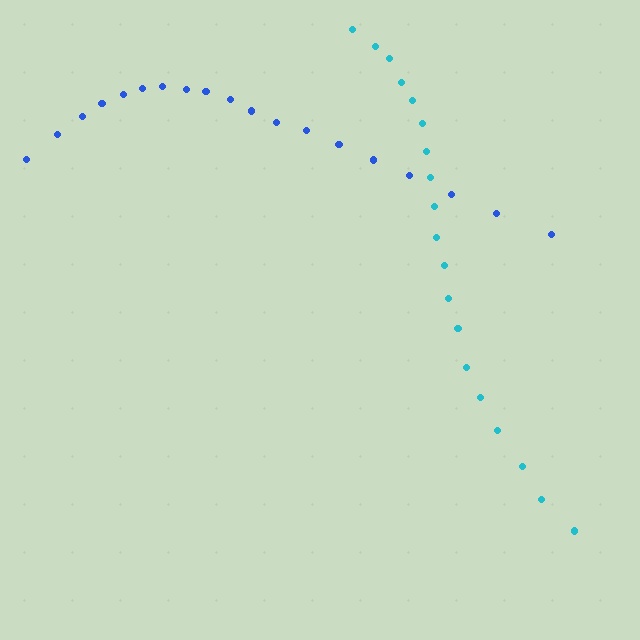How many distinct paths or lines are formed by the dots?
There are 2 distinct paths.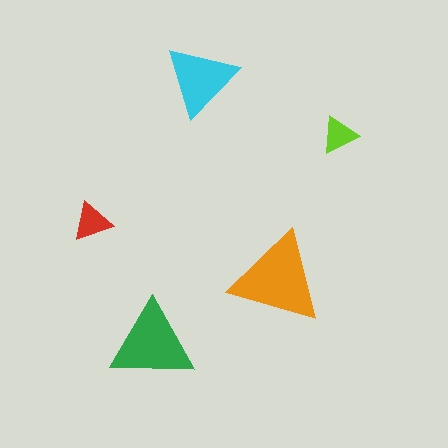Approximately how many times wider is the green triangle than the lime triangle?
About 2 times wider.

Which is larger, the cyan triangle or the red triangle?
The cyan one.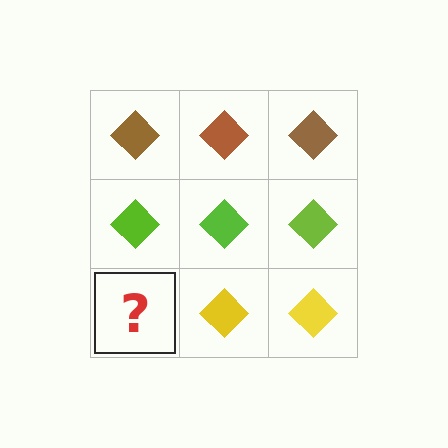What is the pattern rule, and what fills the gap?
The rule is that each row has a consistent color. The gap should be filled with a yellow diamond.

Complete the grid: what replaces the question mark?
The question mark should be replaced with a yellow diamond.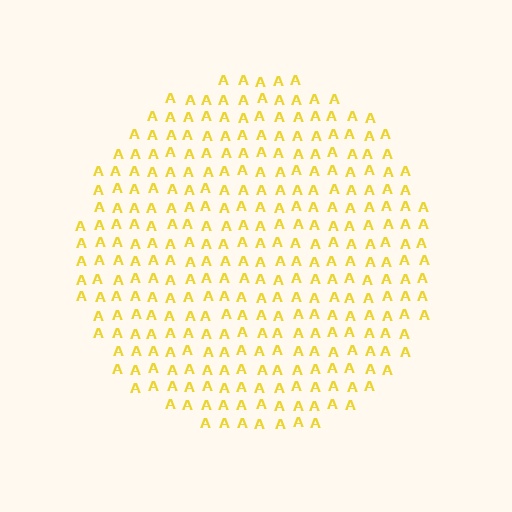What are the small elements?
The small elements are letter A's.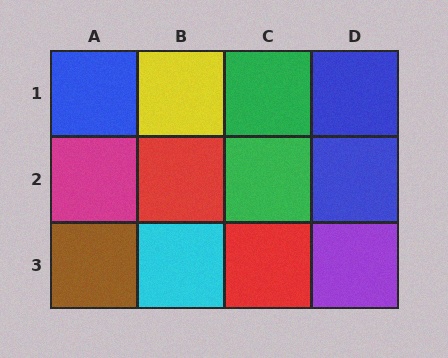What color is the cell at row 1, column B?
Yellow.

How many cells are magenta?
1 cell is magenta.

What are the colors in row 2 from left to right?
Magenta, red, green, blue.